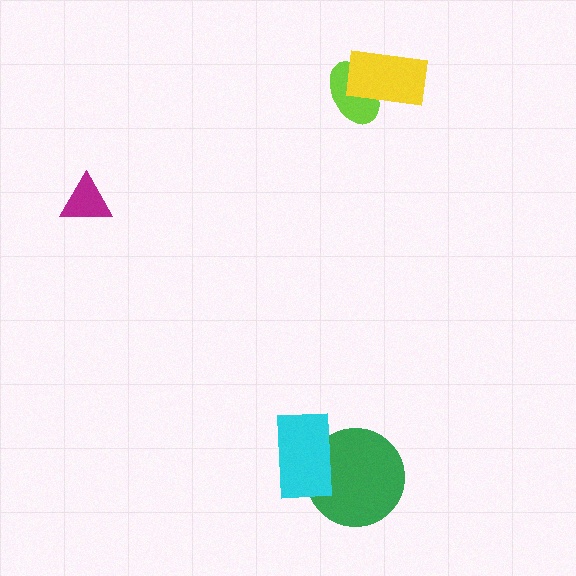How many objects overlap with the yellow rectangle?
1 object overlaps with the yellow rectangle.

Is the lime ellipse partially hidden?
Yes, it is partially covered by another shape.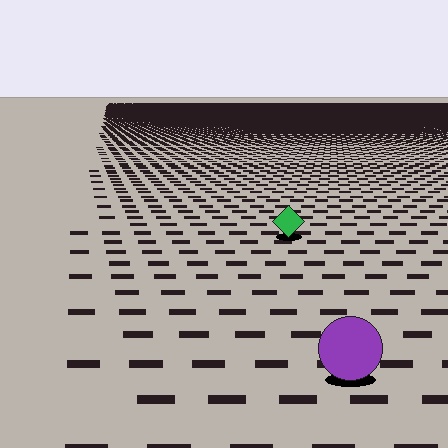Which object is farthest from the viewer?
The green diamond is farthest from the viewer. It appears smaller and the ground texture around it is denser.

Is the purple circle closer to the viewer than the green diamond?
Yes. The purple circle is closer — you can tell from the texture gradient: the ground texture is coarser near it.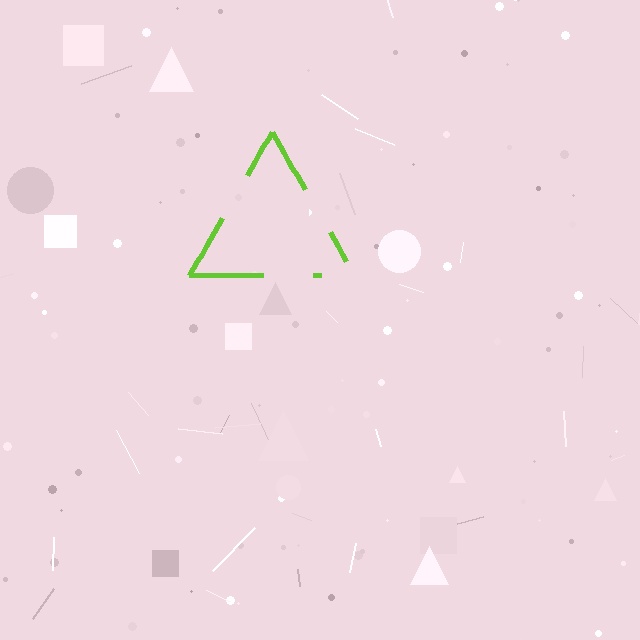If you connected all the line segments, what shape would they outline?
They would outline a triangle.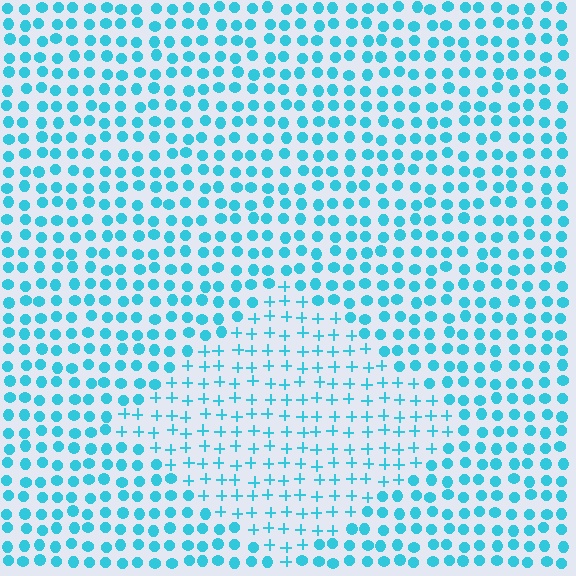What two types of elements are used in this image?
The image uses plus signs inside the diamond region and circles outside it.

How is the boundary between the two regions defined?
The boundary is defined by a change in element shape: plus signs inside vs. circles outside. All elements share the same color and spacing.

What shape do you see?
I see a diamond.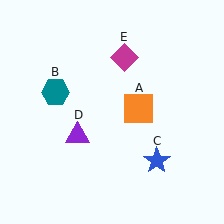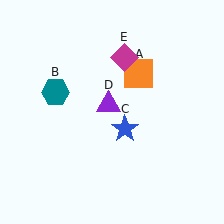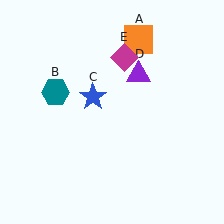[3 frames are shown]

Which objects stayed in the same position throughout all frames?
Teal hexagon (object B) and magenta diamond (object E) remained stationary.